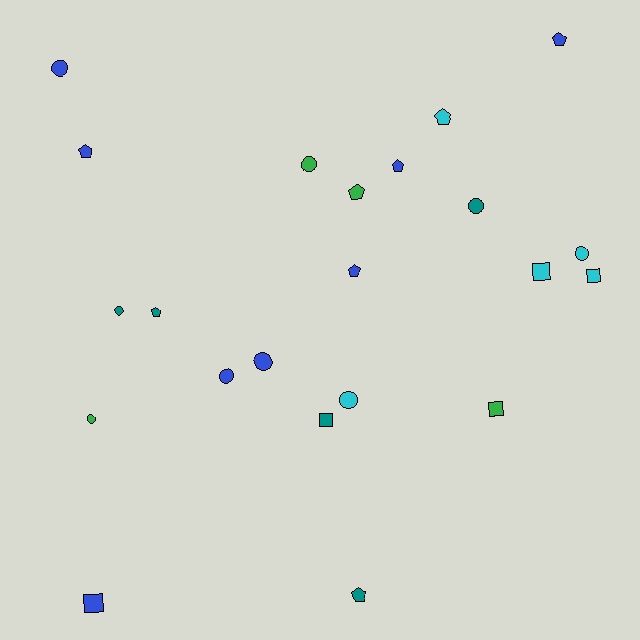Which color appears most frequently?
Blue, with 8 objects.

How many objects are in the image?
There are 22 objects.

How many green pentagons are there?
There is 1 green pentagon.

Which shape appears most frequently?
Circle, with 9 objects.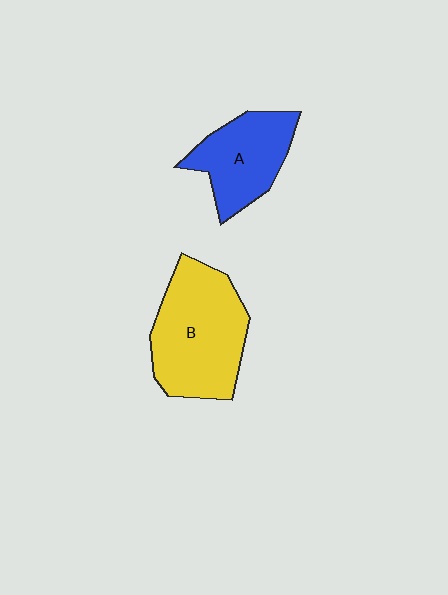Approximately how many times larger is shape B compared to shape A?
Approximately 1.5 times.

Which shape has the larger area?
Shape B (yellow).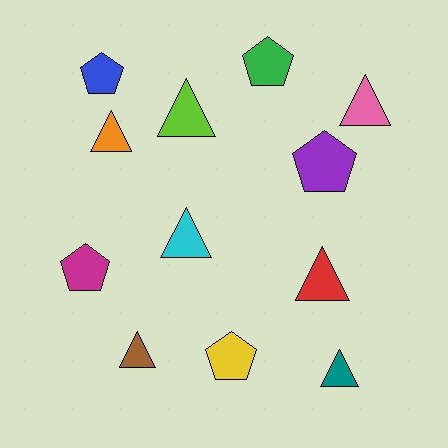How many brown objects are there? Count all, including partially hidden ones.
There is 1 brown object.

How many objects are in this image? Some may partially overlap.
There are 12 objects.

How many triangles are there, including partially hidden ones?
There are 7 triangles.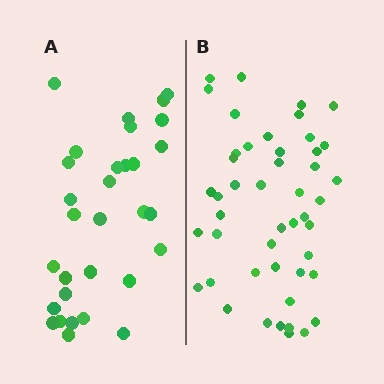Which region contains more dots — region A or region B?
Region B (the right region) has more dots.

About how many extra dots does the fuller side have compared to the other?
Region B has approximately 15 more dots than region A.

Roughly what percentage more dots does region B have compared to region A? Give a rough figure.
About 50% more.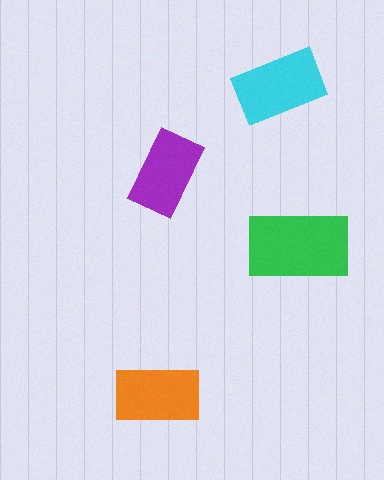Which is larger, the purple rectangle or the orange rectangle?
The orange one.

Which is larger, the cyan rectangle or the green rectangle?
The green one.